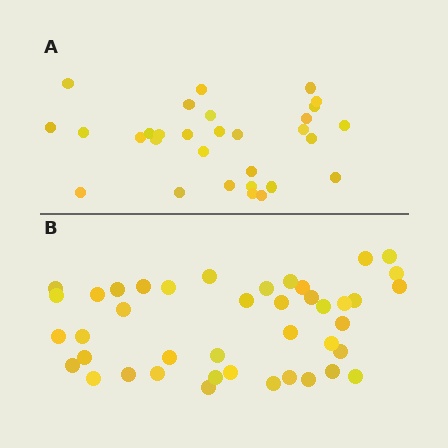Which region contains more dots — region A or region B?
Region B (the bottom region) has more dots.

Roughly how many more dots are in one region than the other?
Region B has roughly 12 or so more dots than region A.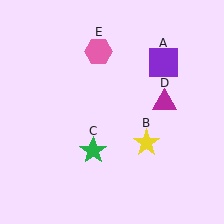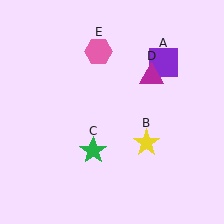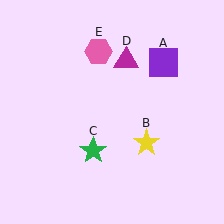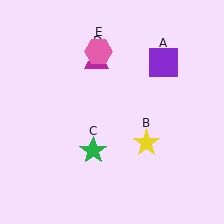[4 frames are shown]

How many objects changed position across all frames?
1 object changed position: magenta triangle (object D).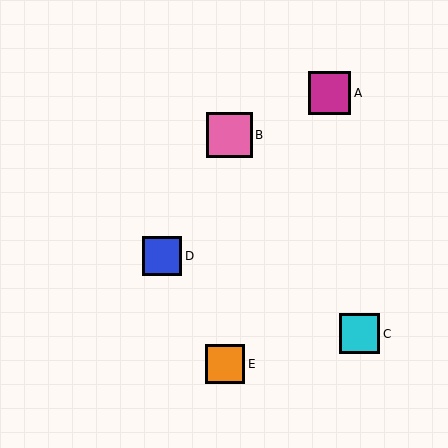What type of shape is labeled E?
Shape E is an orange square.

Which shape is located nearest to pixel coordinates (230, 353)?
The orange square (labeled E) at (225, 364) is nearest to that location.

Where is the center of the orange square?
The center of the orange square is at (225, 364).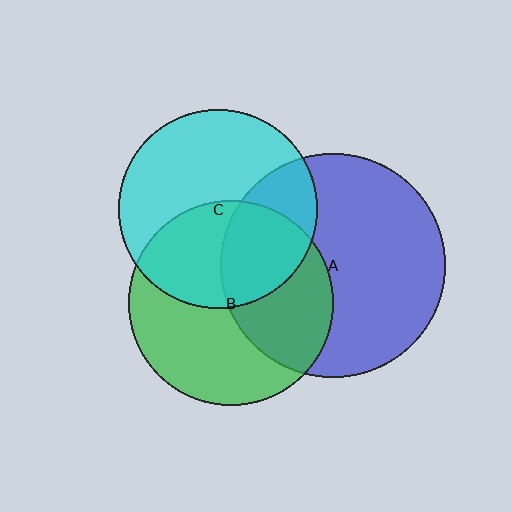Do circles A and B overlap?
Yes.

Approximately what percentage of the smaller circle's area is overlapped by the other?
Approximately 40%.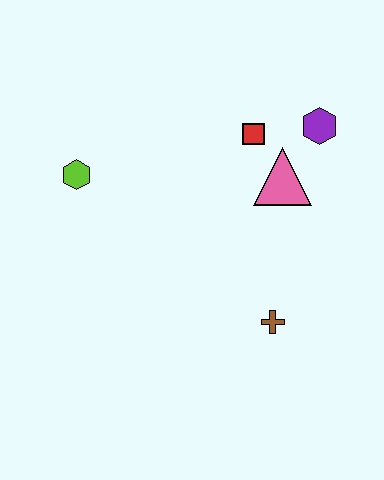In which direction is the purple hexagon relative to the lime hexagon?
The purple hexagon is to the right of the lime hexagon.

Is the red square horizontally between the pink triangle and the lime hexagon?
Yes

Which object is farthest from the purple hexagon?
The lime hexagon is farthest from the purple hexagon.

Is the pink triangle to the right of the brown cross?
Yes